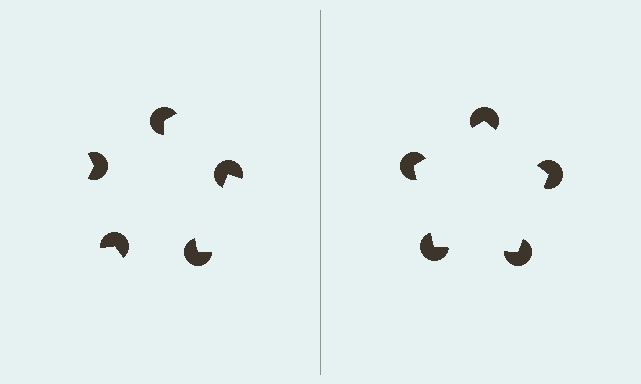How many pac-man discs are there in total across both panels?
10 — 5 on each side.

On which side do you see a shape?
An illusory pentagon appears on the right side. On the left side the wedge cuts are rotated, so no coherent shape forms.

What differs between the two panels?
The pac-man discs are positioned identically on both sides; only the wedge orientations differ. On the right they align to a pentagon; on the left they are misaligned.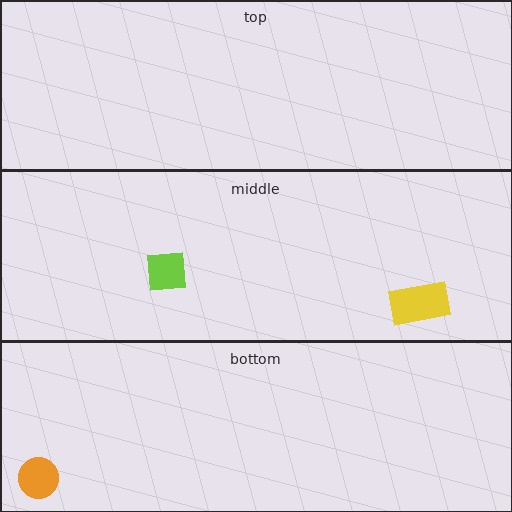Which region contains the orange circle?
The bottom region.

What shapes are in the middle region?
The yellow rectangle, the lime square.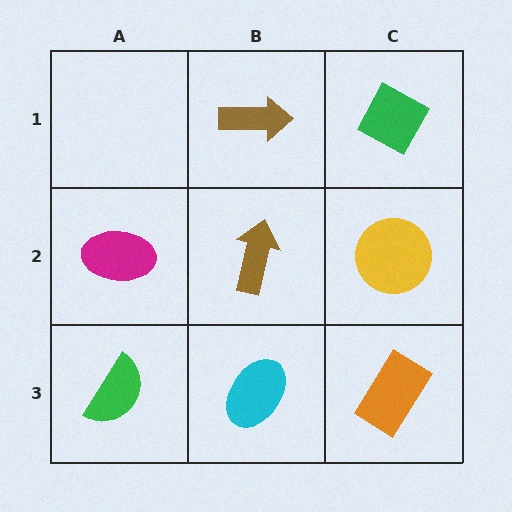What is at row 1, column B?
A brown arrow.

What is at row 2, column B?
A brown arrow.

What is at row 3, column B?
A cyan ellipse.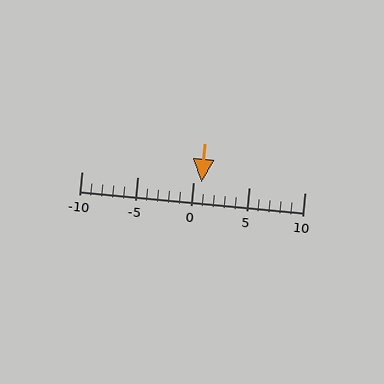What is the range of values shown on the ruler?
The ruler shows values from -10 to 10.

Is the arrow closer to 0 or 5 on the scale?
The arrow is closer to 0.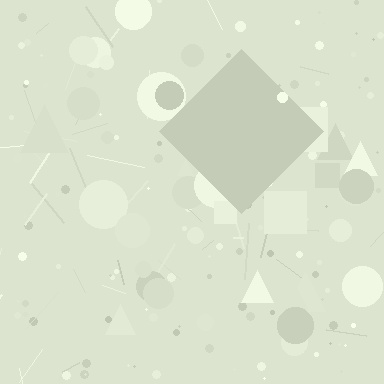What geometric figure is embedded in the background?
A diamond is embedded in the background.